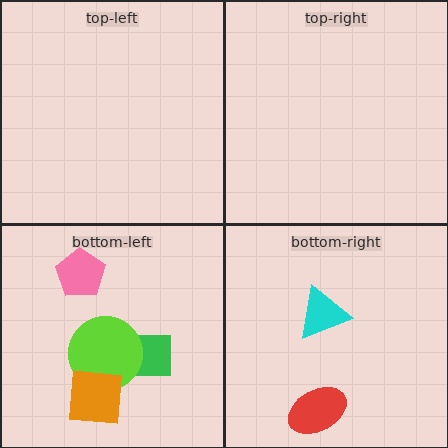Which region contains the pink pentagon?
The bottom-left region.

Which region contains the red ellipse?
The bottom-right region.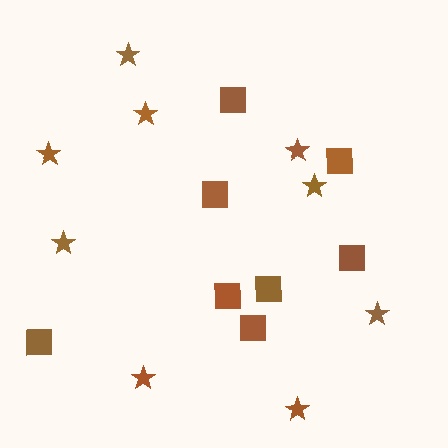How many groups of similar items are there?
There are 2 groups: one group of stars (9) and one group of squares (8).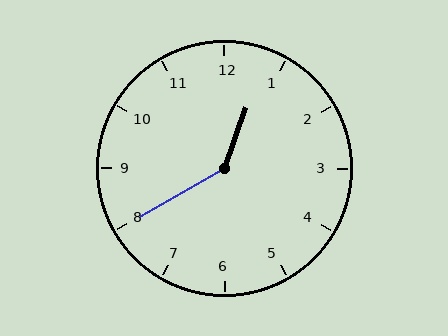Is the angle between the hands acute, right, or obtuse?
It is obtuse.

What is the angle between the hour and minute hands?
Approximately 140 degrees.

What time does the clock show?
12:40.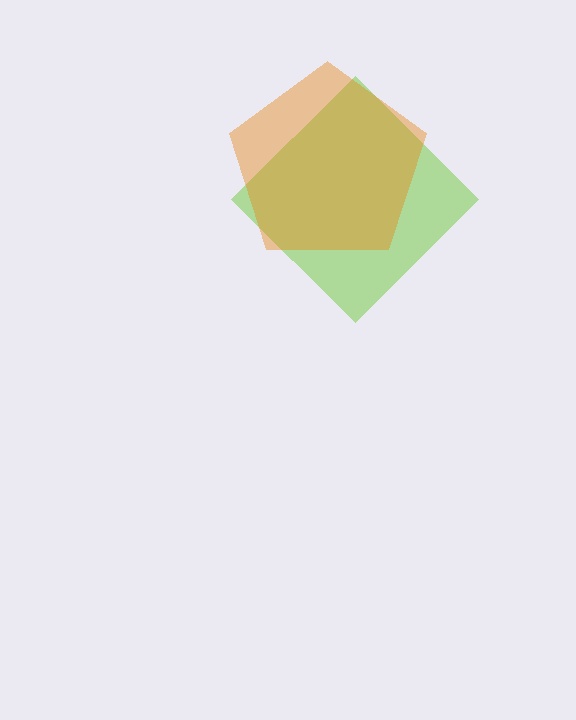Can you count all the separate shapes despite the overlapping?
Yes, there are 2 separate shapes.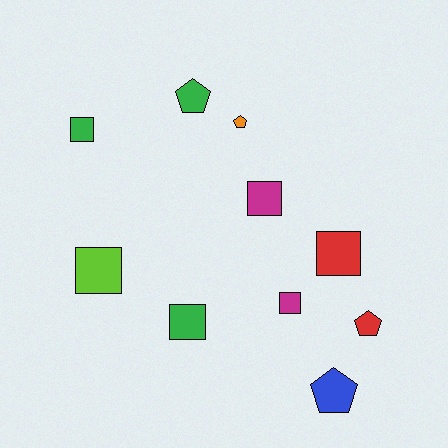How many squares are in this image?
There are 6 squares.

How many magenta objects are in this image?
There are 2 magenta objects.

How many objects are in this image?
There are 10 objects.